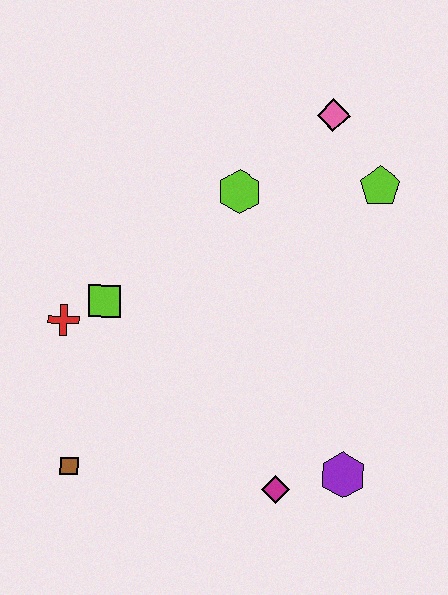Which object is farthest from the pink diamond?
The brown square is farthest from the pink diamond.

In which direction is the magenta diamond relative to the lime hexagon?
The magenta diamond is below the lime hexagon.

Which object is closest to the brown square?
The red cross is closest to the brown square.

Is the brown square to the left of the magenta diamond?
Yes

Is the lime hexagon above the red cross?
Yes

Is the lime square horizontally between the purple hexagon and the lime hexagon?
No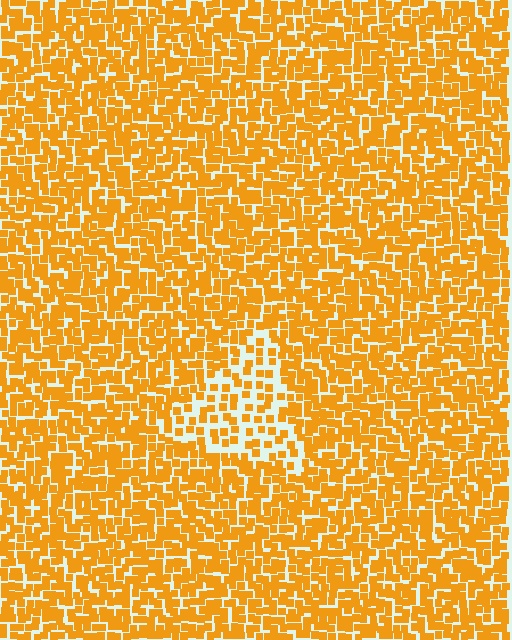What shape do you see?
I see a triangle.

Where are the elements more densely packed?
The elements are more densely packed outside the triangle boundary.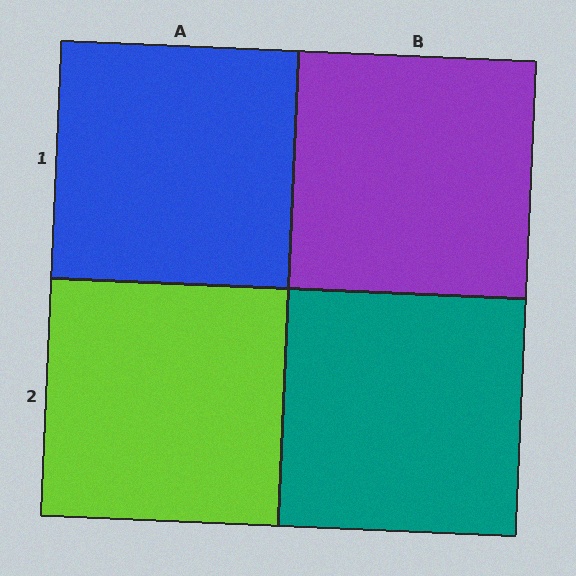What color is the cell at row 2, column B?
Teal.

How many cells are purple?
1 cell is purple.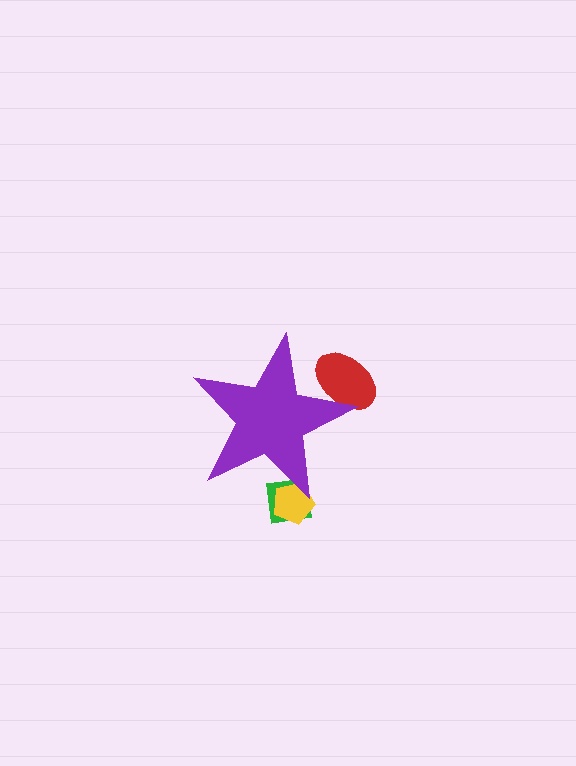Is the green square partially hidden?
Yes, the green square is partially hidden behind the purple star.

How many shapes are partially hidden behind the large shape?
3 shapes are partially hidden.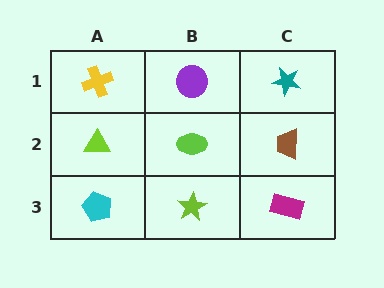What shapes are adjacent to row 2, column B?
A purple circle (row 1, column B), a lime star (row 3, column B), a lime triangle (row 2, column A), a brown trapezoid (row 2, column C).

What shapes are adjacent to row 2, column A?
A yellow cross (row 1, column A), a cyan pentagon (row 3, column A), a lime ellipse (row 2, column B).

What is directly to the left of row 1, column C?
A purple circle.